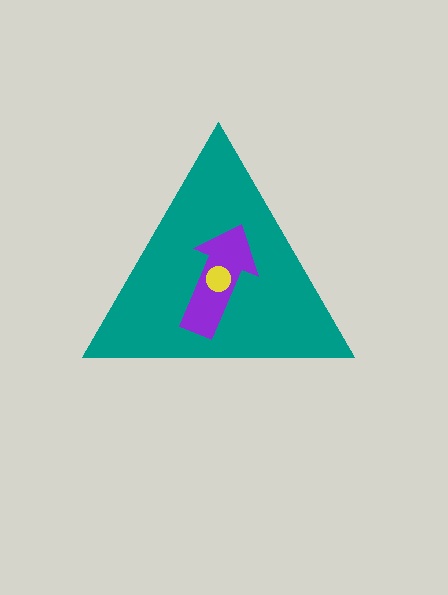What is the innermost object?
The yellow circle.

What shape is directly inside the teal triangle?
The purple arrow.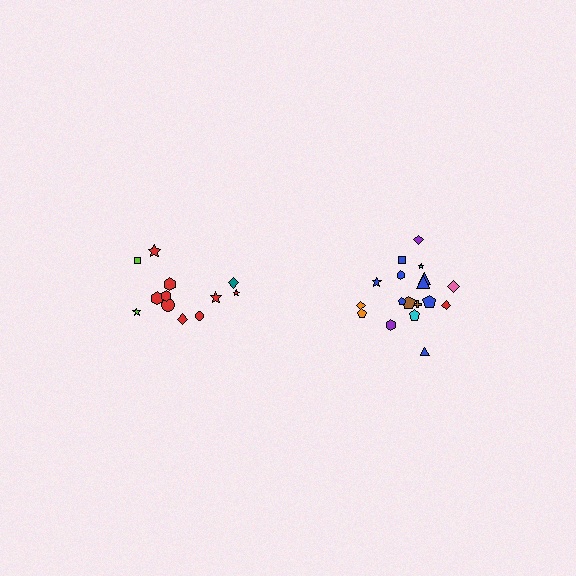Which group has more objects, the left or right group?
The right group.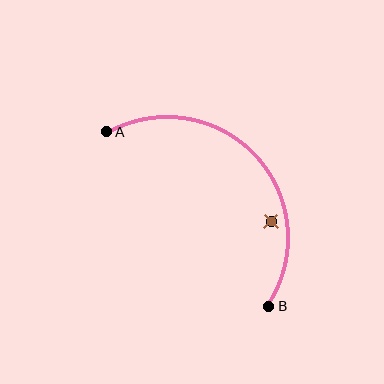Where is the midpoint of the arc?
The arc midpoint is the point on the curve farthest from the straight line joining A and B. It sits above and to the right of that line.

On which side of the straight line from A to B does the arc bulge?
The arc bulges above and to the right of the straight line connecting A and B.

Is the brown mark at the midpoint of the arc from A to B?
No — the brown mark does not lie on the arc at all. It sits slightly inside the curve.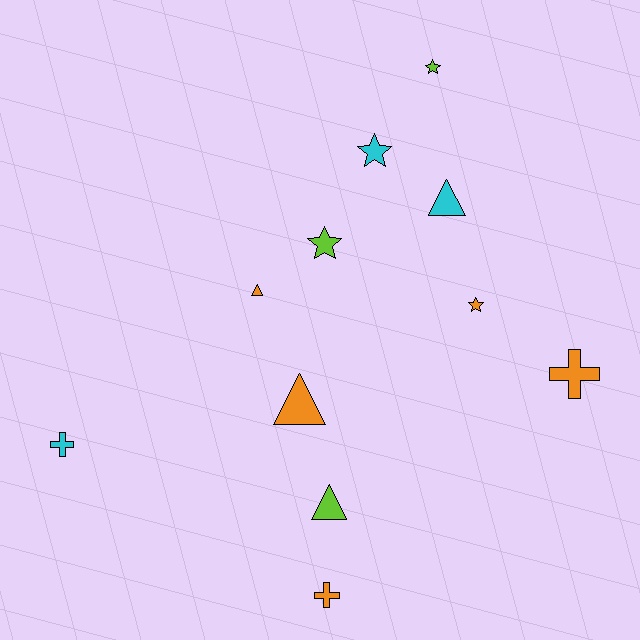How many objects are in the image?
There are 11 objects.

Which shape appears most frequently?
Star, with 4 objects.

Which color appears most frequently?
Orange, with 5 objects.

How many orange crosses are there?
There are 2 orange crosses.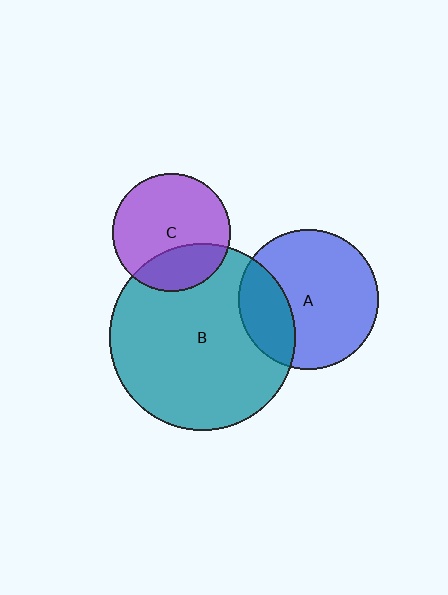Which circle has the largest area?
Circle B (teal).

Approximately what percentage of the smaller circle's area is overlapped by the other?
Approximately 30%.